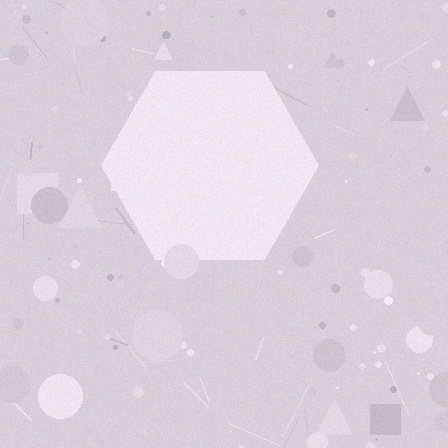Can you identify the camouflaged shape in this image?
The camouflaged shape is a hexagon.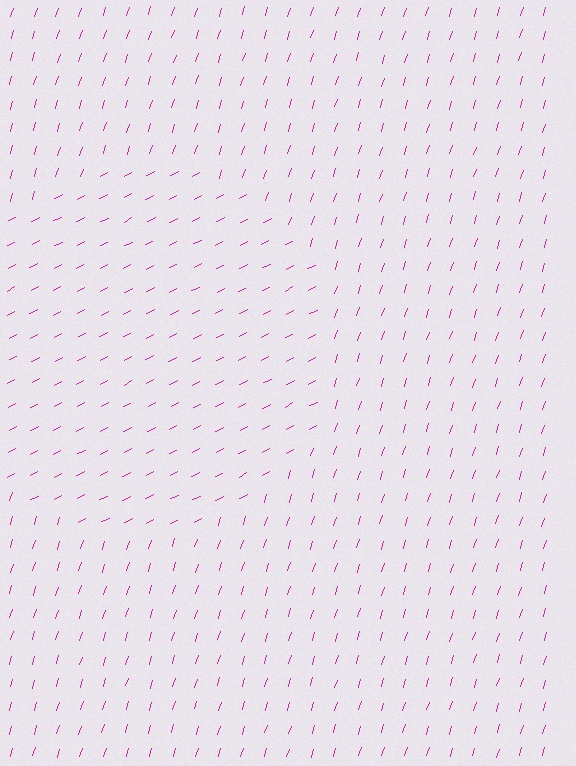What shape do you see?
I see a circle.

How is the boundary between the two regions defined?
The boundary is defined purely by a change in line orientation (approximately 45 degrees difference). All lines are the same color and thickness.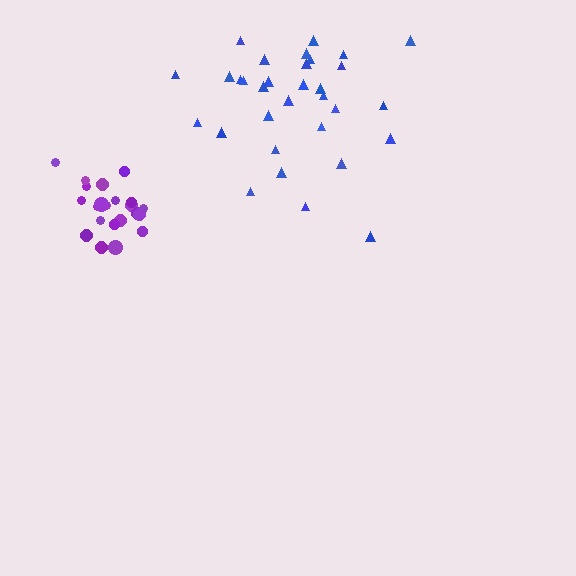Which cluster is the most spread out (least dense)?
Blue.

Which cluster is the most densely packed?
Purple.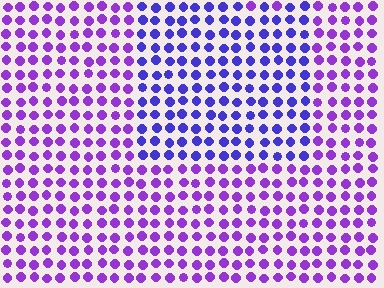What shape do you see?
I see a rectangle.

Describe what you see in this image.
The image is filled with small purple elements in a uniform arrangement. A rectangle-shaped region is visible where the elements are tinted to a slightly different hue, forming a subtle color boundary.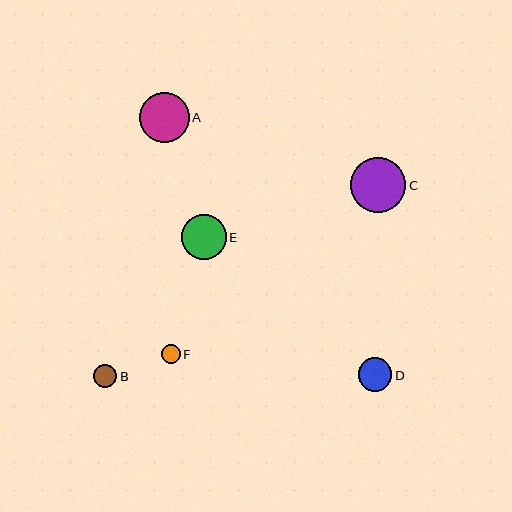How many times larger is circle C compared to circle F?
Circle C is approximately 3.0 times the size of circle F.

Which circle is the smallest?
Circle F is the smallest with a size of approximately 19 pixels.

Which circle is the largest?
Circle C is the largest with a size of approximately 55 pixels.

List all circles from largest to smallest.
From largest to smallest: C, A, E, D, B, F.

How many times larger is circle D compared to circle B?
Circle D is approximately 1.5 times the size of circle B.